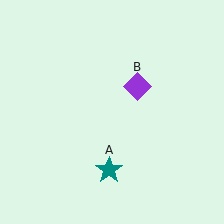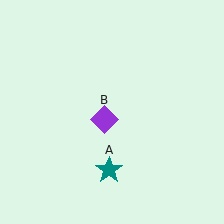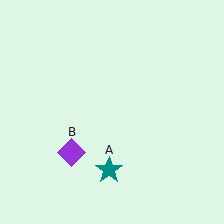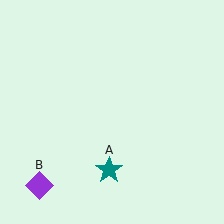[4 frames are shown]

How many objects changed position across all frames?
1 object changed position: purple diamond (object B).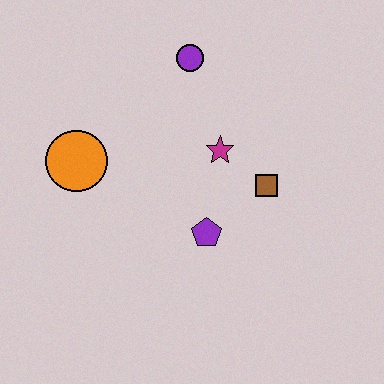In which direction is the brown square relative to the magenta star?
The brown square is to the right of the magenta star.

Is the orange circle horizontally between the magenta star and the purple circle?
No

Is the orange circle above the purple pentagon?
Yes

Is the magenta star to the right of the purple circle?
Yes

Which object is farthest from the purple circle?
The purple pentagon is farthest from the purple circle.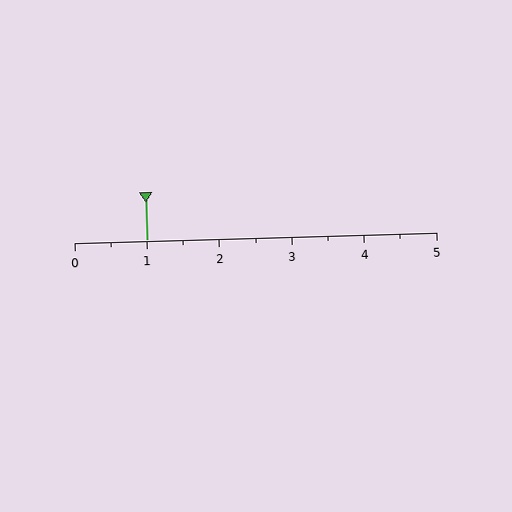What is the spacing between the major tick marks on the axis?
The major ticks are spaced 1 apart.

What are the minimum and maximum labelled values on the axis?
The axis runs from 0 to 5.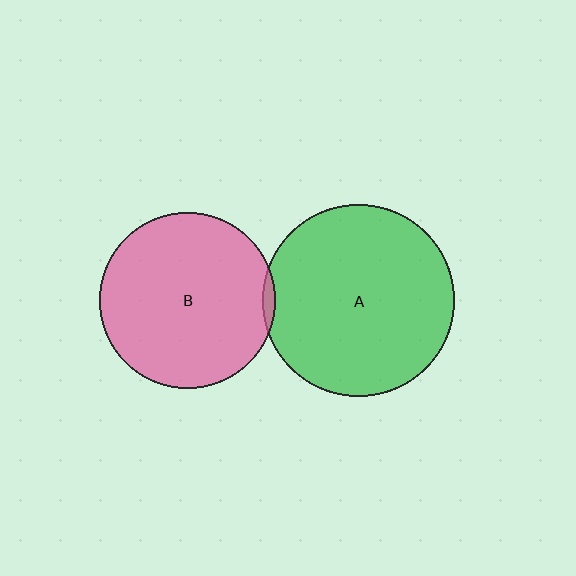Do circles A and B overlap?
Yes.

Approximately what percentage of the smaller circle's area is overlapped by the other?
Approximately 5%.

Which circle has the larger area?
Circle A (green).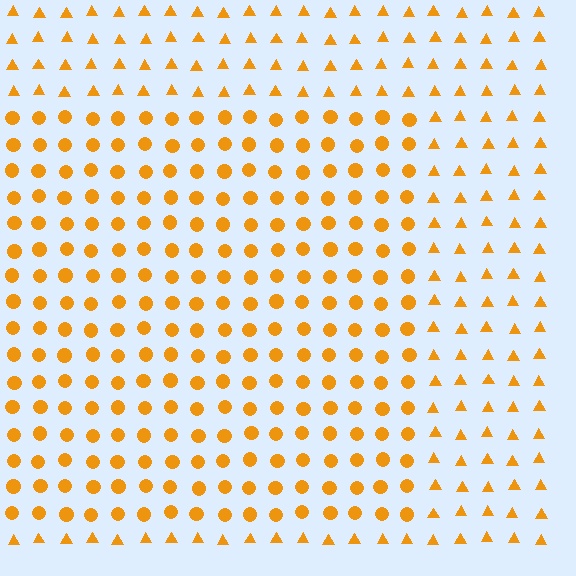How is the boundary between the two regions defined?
The boundary is defined by a change in element shape: circles inside vs. triangles outside. All elements share the same color and spacing.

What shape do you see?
I see a rectangle.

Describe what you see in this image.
The image is filled with small orange elements arranged in a uniform grid. A rectangle-shaped region contains circles, while the surrounding area contains triangles. The boundary is defined purely by the change in element shape.